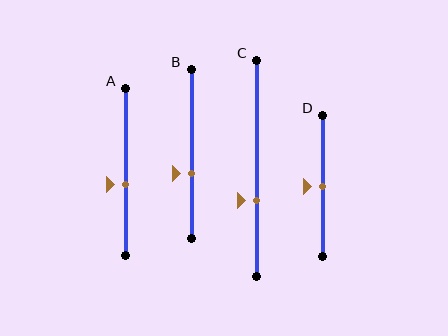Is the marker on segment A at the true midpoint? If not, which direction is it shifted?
No, the marker on segment A is shifted downward by about 7% of the segment length.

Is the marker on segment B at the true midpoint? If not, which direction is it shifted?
No, the marker on segment B is shifted downward by about 11% of the segment length.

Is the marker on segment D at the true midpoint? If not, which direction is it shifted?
Yes, the marker on segment D is at the true midpoint.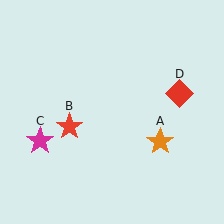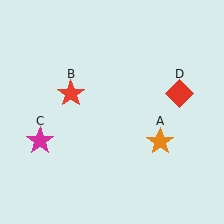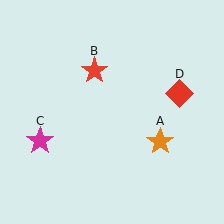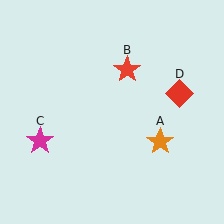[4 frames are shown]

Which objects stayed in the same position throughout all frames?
Orange star (object A) and magenta star (object C) and red diamond (object D) remained stationary.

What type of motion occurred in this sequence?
The red star (object B) rotated clockwise around the center of the scene.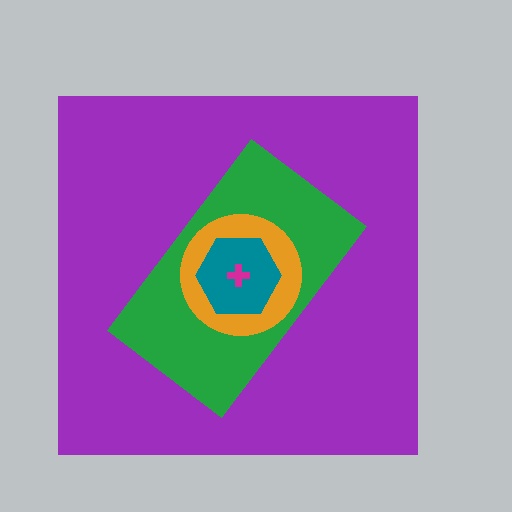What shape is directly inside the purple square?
The green rectangle.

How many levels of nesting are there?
5.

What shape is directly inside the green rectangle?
The orange circle.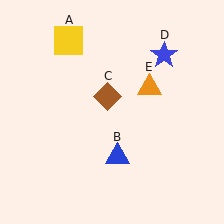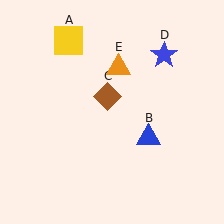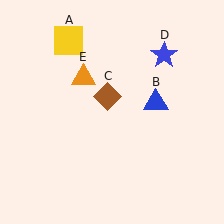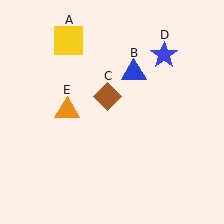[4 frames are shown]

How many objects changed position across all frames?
2 objects changed position: blue triangle (object B), orange triangle (object E).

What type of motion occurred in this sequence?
The blue triangle (object B), orange triangle (object E) rotated counterclockwise around the center of the scene.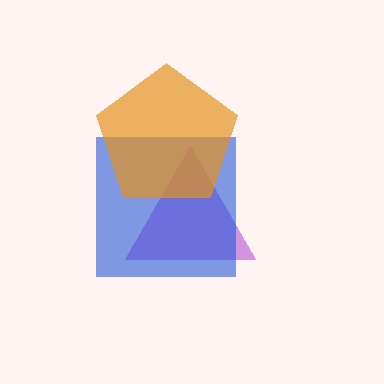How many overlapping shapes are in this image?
There are 3 overlapping shapes in the image.